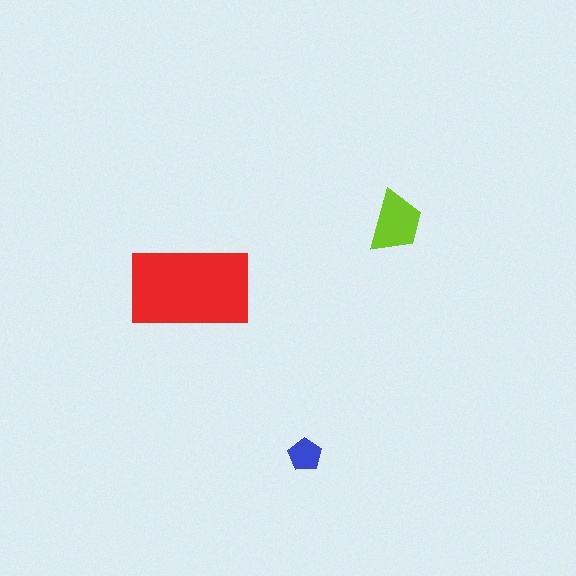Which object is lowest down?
The blue pentagon is bottommost.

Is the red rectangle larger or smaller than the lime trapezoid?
Larger.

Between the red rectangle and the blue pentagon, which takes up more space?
The red rectangle.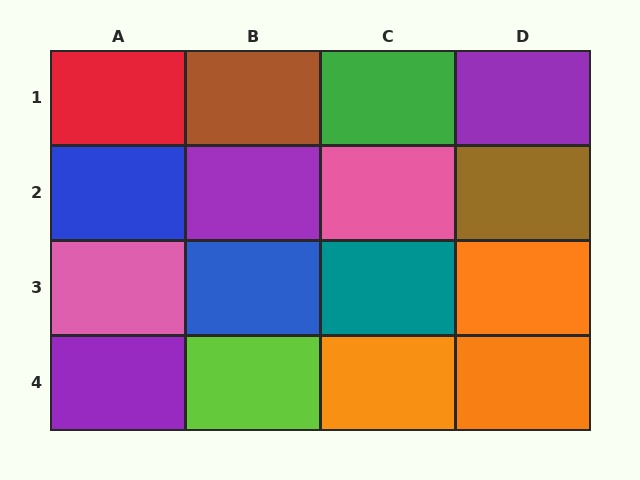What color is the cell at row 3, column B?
Blue.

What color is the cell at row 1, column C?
Green.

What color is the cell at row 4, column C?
Orange.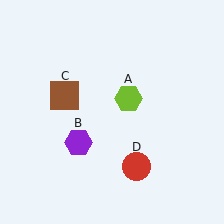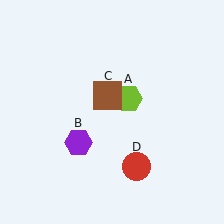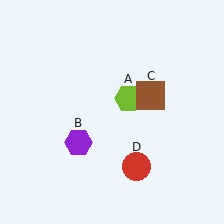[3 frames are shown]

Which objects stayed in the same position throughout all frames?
Lime hexagon (object A) and purple hexagon (object B) and red circle (object D) remained stationary.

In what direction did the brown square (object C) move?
The brown square (object C) moved right.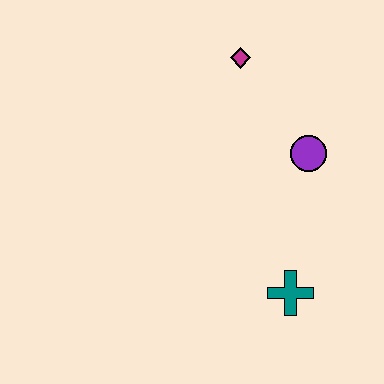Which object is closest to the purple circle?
The magenta diamond is closest to the purple circle.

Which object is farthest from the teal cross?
The magenta diamond is farthest from the teal cross.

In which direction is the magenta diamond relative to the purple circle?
The magenta diamond is above the purple circle.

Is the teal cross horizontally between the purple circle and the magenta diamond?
Yes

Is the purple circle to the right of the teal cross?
Yes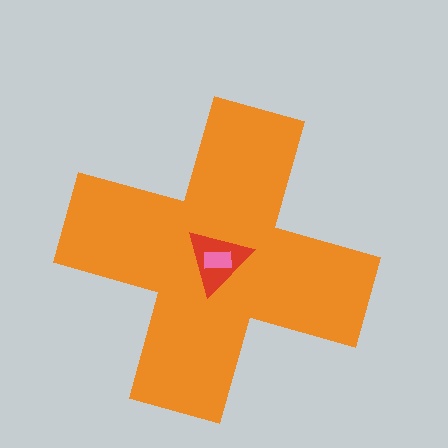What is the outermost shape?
The orange cross.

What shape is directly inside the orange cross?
The red triangle.